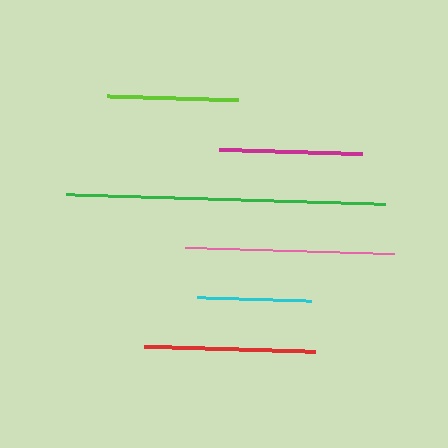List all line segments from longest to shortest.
From longest to shortest: green, pink, red, magenta, lime, cyan.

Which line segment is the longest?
The green line is the longest at approximately 319 pixels.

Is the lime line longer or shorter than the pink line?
The pink line is longer than the lime line.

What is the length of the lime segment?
The lime segment is approximately 131 pixels long.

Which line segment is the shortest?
The cyan line is the shortest at approximately 114 pixels.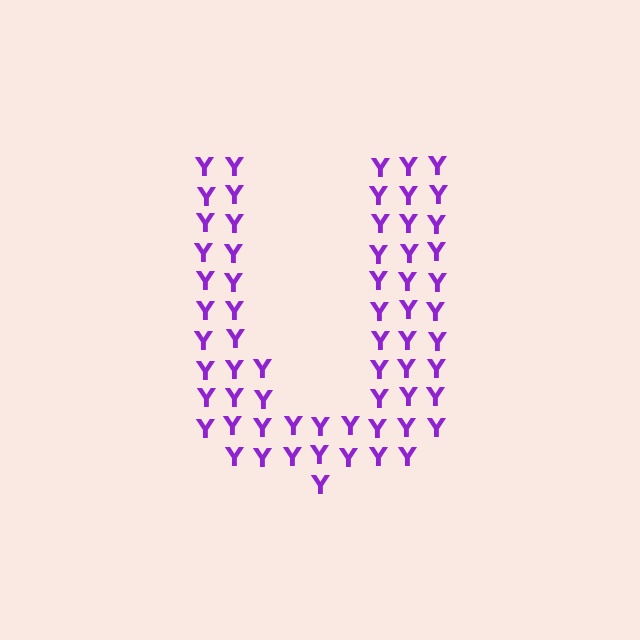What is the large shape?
The large shape is the letter U.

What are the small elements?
The small elements are letter Y's.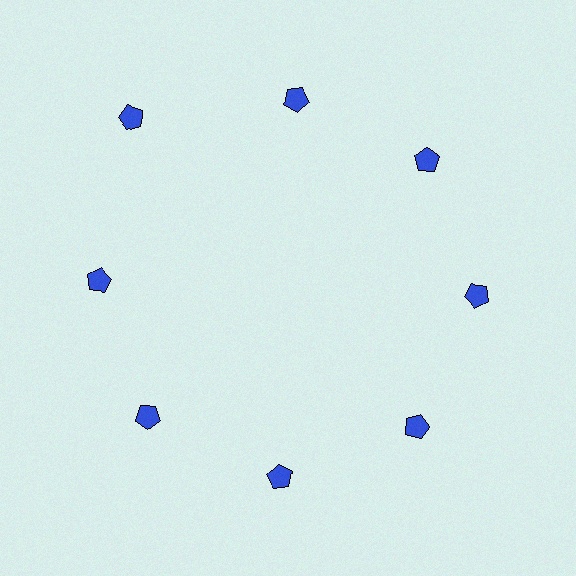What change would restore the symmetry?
The symmetry would be restored by moving it inward, back onto the ring so that all 8 pentagons sit at equal angles and equal distance from the center.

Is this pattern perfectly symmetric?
No. The 8 blue pentagons are arranged in a ring, but one element near the 10 o'clock position is pushed outward from the center, breaking the 8-fold rotational symmetry.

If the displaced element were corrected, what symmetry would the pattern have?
It would have 8-fold rotational symmetry — the pattern would map onto itself every 45 degrees.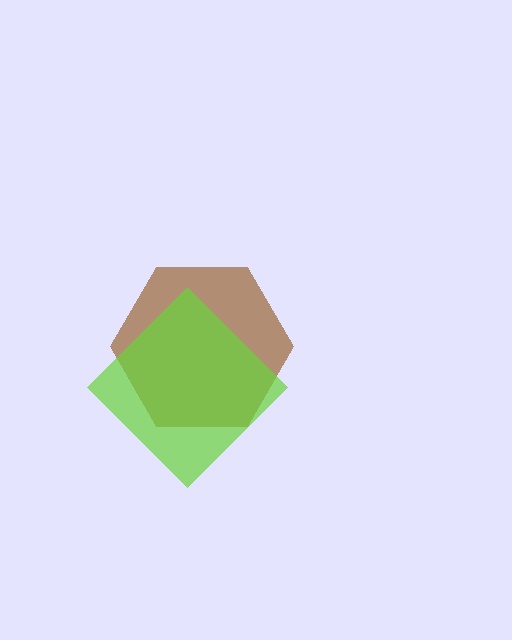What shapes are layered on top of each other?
The layered shapes are: a brown hexagon, a lime diamond.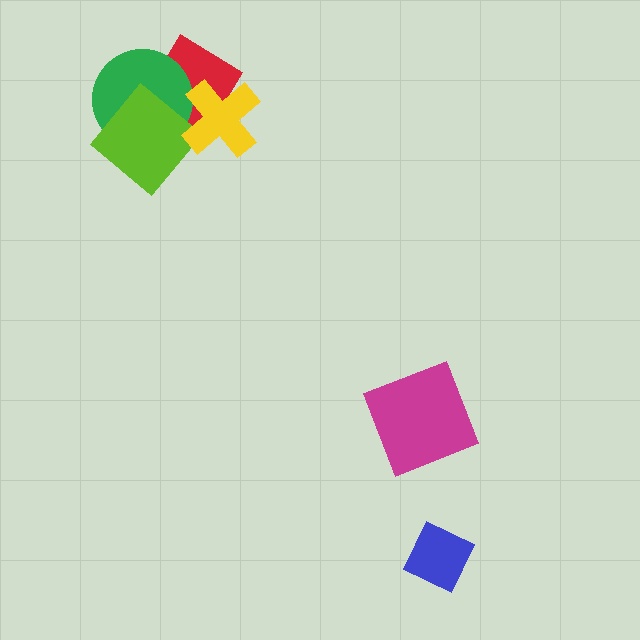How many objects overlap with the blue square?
0 objects overlap with the blue square.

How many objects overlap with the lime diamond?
1 object overlaps with the lime diamond.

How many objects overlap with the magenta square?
0 objects overlap with the magenta square.